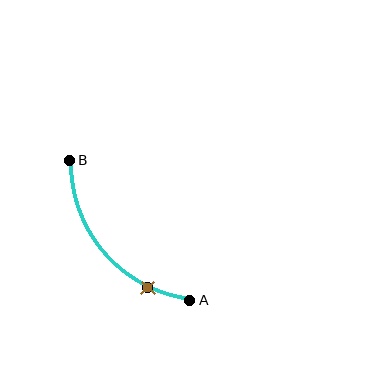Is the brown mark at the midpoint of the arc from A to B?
No. The brown mark lies on the arc but is closer to endpoint A. The arc midpoint would be at the point on the curve equidistant along the arc from both A and B.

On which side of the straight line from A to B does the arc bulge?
The arc bulges below and to the left of the straight line connecting A and B.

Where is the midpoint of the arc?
The arc midpoint is the point on the curve farthest from the straight line joining A and B. It sits below and to the left of that line.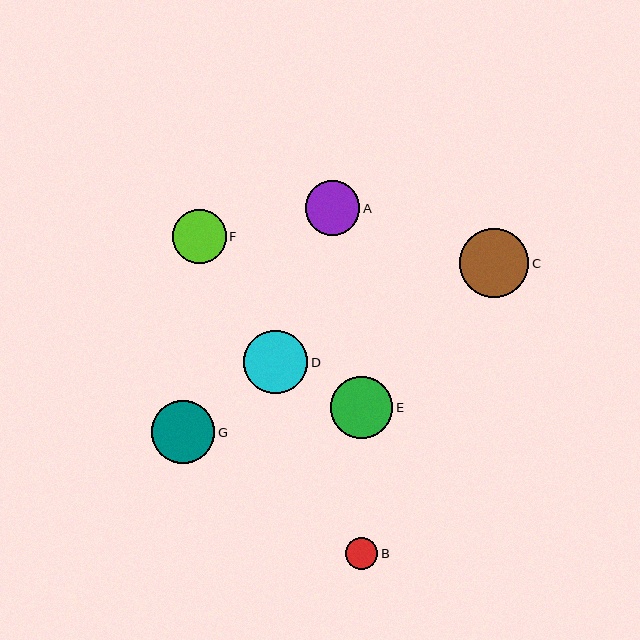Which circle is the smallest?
Circle B is the smallest with a size of approximately 32 pixels.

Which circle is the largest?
Circle C is the largest with a size of approximately 69 pixels.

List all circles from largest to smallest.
From largest to smallest: C, D, G, E, A, F, B.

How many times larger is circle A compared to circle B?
Circle A is approximately 1.7 times the size of circle B.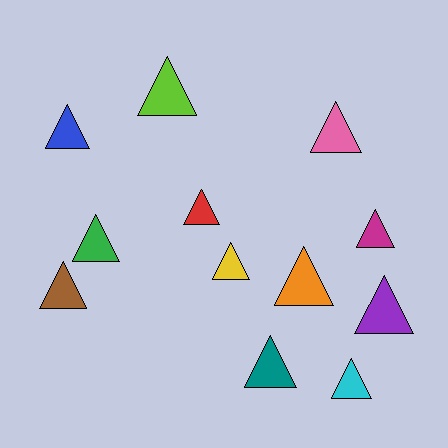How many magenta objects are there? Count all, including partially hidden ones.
There is 1 magenta object.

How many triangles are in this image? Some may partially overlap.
There are 12 triangles.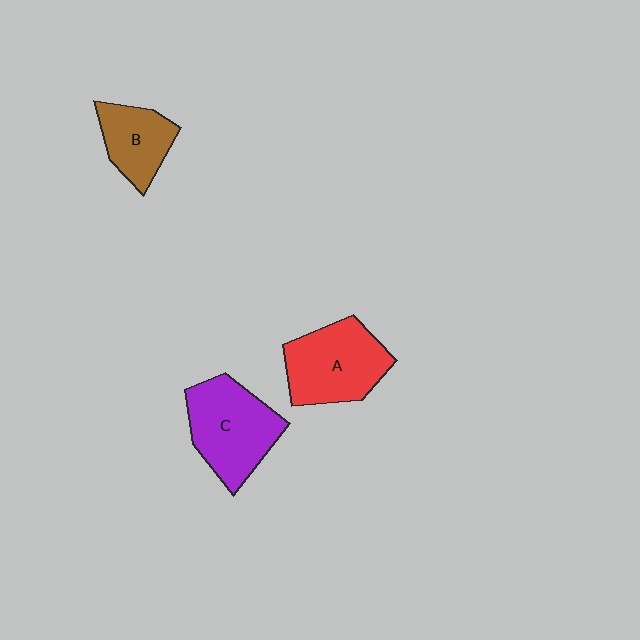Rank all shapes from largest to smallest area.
From largest to smallest: C (purple), A (red), B (brown).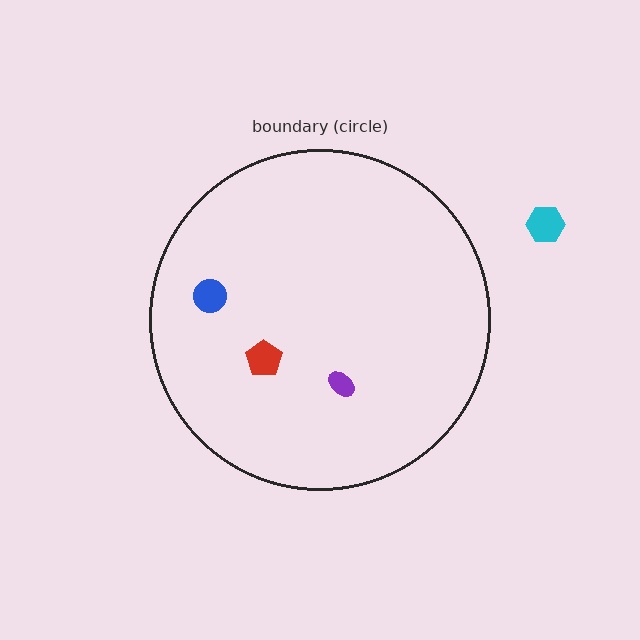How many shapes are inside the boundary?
3 inside, 1 outside.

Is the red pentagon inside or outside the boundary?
Inside.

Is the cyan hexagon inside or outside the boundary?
Outside.